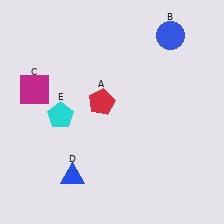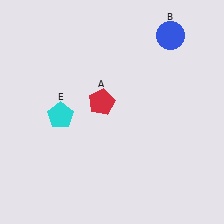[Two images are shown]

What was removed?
The magenta square (C), the blue triangle (D) were removed in Image 2.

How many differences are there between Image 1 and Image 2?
There are 2 differences between the two images.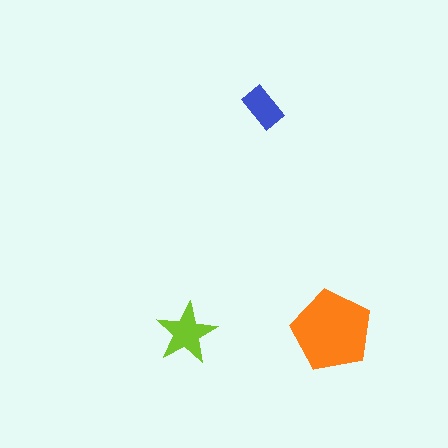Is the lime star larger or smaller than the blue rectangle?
Larger.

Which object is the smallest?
The blue rectangle.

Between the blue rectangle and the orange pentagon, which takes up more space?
The orange pentagon.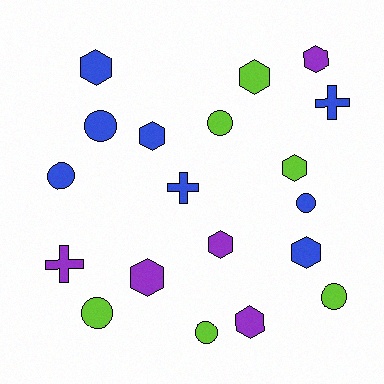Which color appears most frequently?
Blue, with 8 objects.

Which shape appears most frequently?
Hexagon, with 9 objects.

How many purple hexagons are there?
There are 4 purple hexagons.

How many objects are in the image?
There are 19 objects.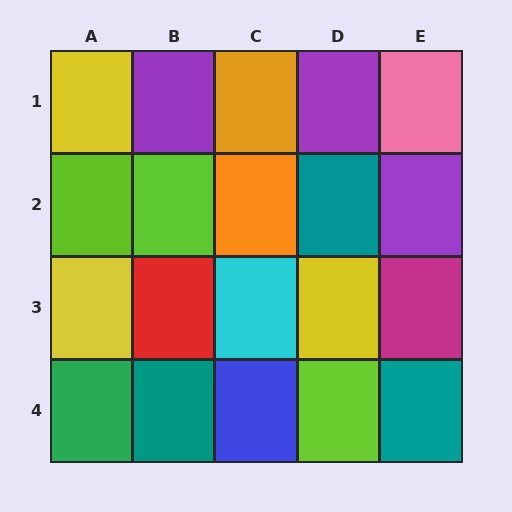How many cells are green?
1 cell is green.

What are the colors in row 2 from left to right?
Lime, lime, orange, teal, purple.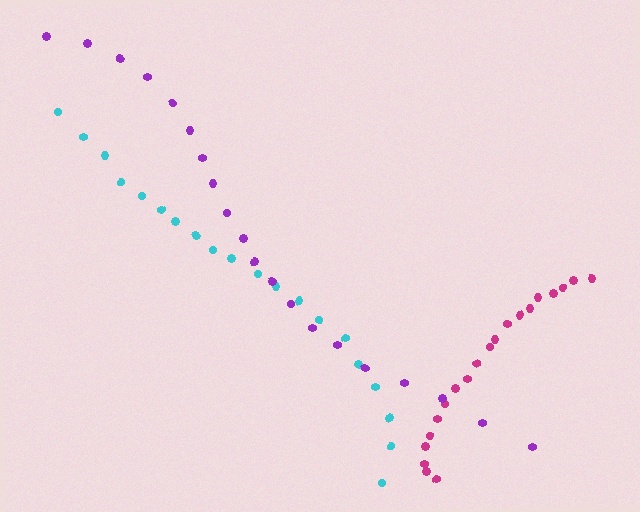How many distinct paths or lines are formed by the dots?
There are 3 distinct paths.